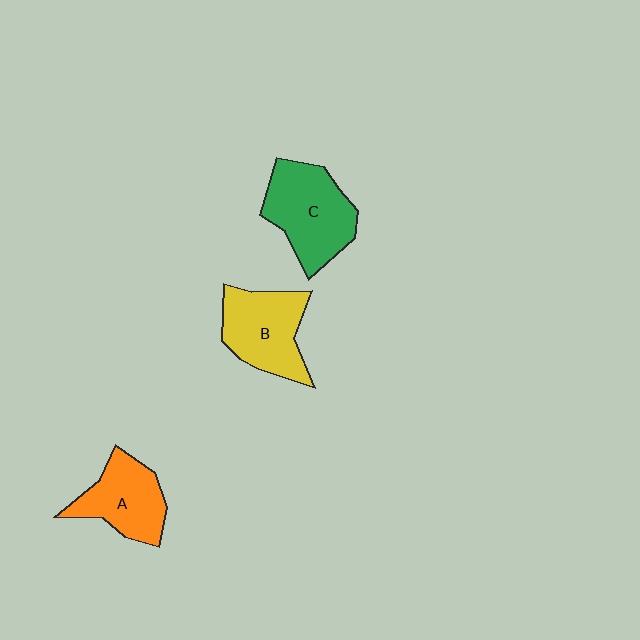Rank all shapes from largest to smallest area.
From largest to smallest: C (green), B (yellow), A (orange).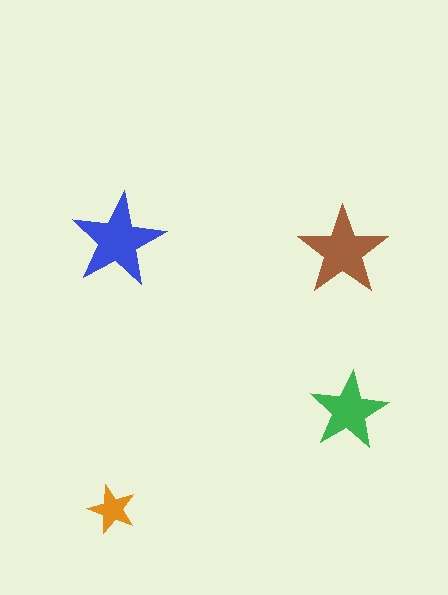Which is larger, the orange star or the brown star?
The brown one.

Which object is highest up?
The blue star is topmost.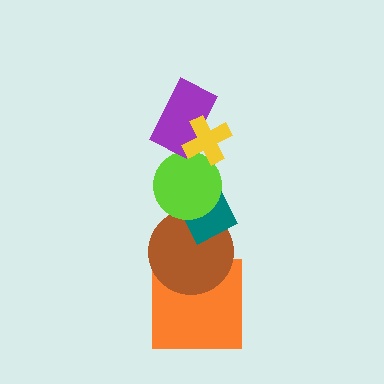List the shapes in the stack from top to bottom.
From top to bottom: the yellow cross, the purple rectangle, the lime circle, the teal rectangle, the brown circle, the orange square.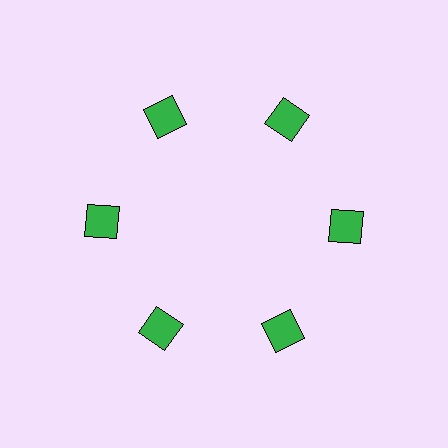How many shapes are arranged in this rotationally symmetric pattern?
There are 6 shapes, arranged in 6 groups of 1.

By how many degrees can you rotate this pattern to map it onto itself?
The pattern maps onto itself every 60 degrees of rotation.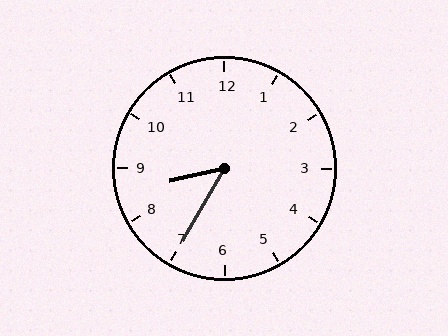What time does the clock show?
8:35.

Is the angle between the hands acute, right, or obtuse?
It is acute.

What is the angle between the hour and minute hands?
Approximately 48 degrees.